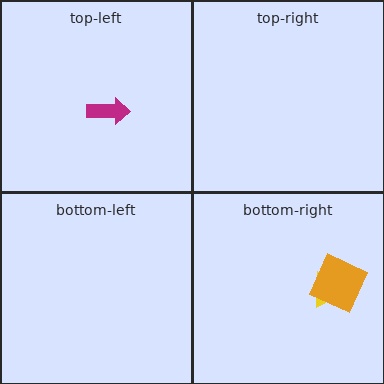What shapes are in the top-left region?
The magenta arrow.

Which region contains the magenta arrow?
The top-left region.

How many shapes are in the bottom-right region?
2.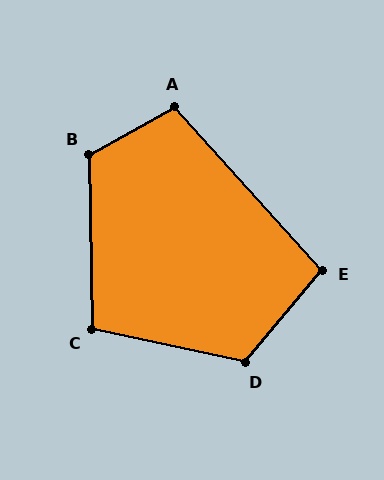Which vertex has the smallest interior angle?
E, at approximately 98 degrees.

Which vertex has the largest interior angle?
B, at approximately 118 degrees.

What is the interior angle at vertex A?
Approximately 103 degrees (obtuse).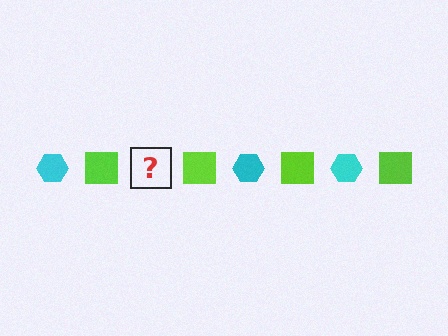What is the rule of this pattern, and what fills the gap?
The rule is that the pattern alternates between cyan hexagon and lime square. The gap should be filled with a cyan hexagon.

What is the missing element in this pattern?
The missing element is a cyan hexagon.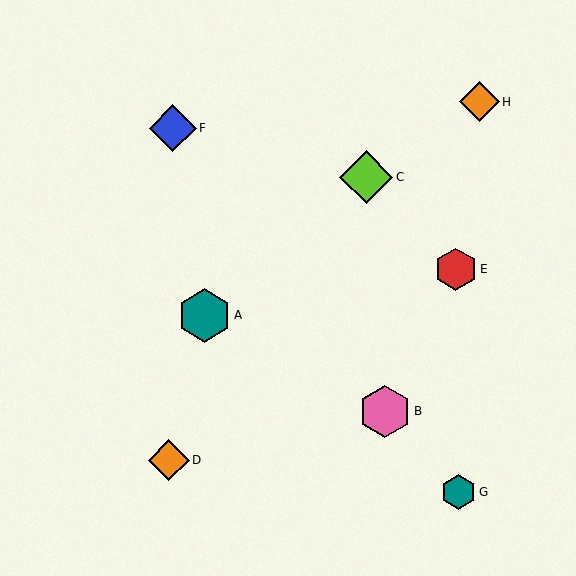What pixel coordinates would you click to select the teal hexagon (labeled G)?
Click at (459, 492) to select the teal hexagon G.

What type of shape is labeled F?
Shape F is a blue diamond.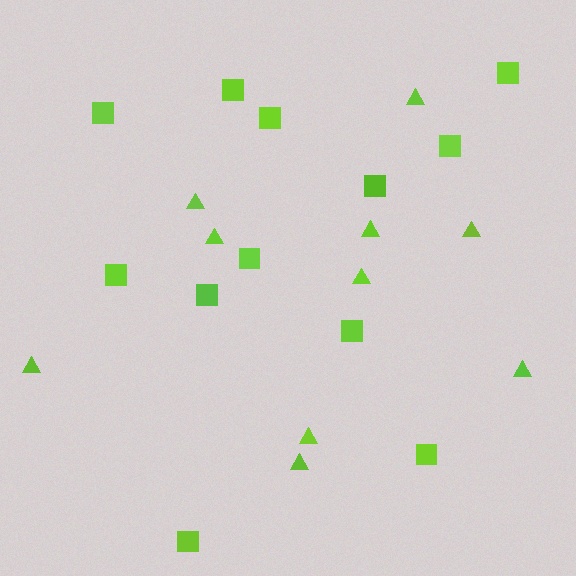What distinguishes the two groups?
There are 2 groups: one group of squares (12) and one group of triangles (10).